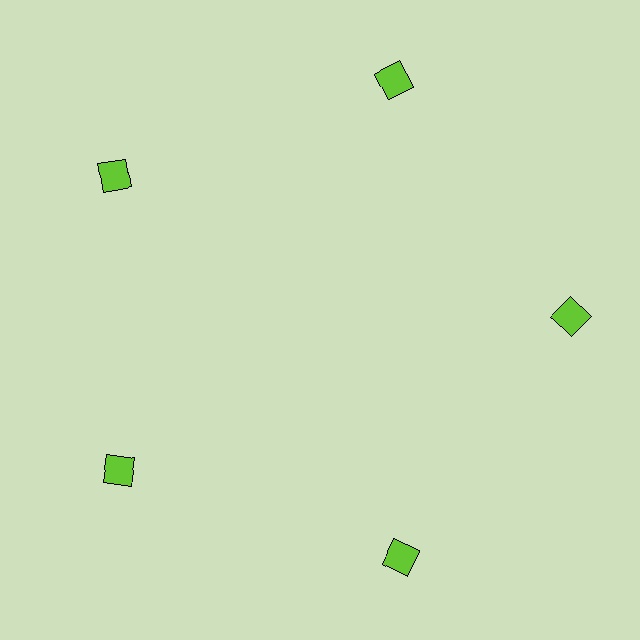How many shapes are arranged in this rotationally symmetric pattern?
There are 5 shapes, arranged in 5 groups of 1.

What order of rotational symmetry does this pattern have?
This pattern has 5-fold rotational symmetry.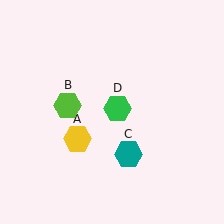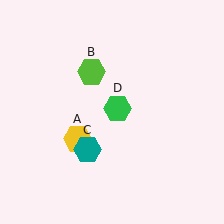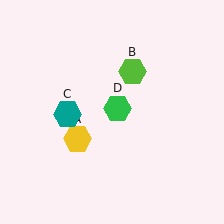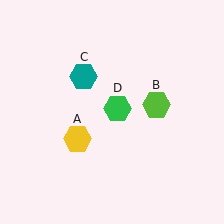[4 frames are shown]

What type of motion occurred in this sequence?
The lime hexagon (object B), teal hexagon (object C) rotated clockwise around the center of the scene.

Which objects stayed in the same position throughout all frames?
Yellow hexagon (object A) and green hexagon (object D) remained stationary.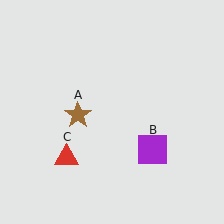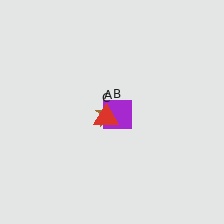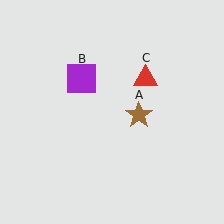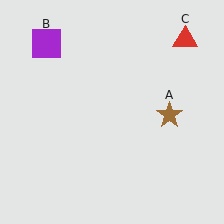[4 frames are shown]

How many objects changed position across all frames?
3 objects changed position: brown star (object A), purple square (object B), red triangle (object C).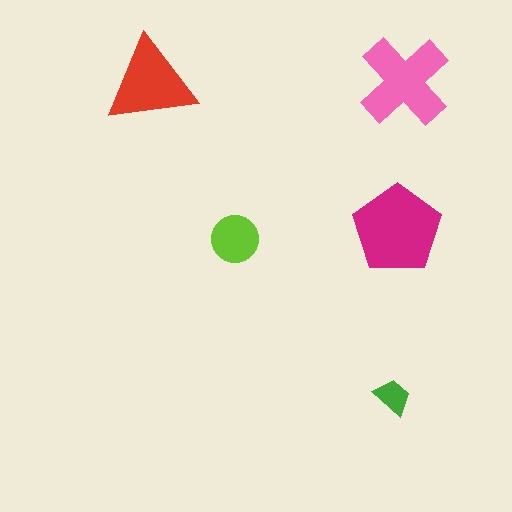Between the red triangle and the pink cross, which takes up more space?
The pink cross.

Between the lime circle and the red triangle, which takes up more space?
The red triangle.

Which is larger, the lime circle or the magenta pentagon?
The magenta pentagon.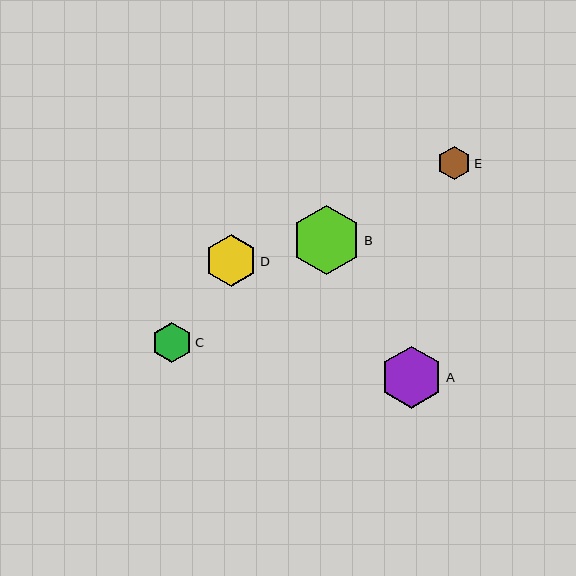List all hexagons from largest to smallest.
From largest to smallest: B, A, D, C, E.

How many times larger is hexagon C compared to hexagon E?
Hexagon C is approximately 1.2 times the size of hexagon E.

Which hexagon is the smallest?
Hexagon E is the smallest with a size of approximately 34 pixels.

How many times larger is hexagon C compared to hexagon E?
Hexagon C is approximately 1.2 times the size of hexagon E.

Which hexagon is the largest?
Hexagon B is the largest with a size of approximately 70 pixels.